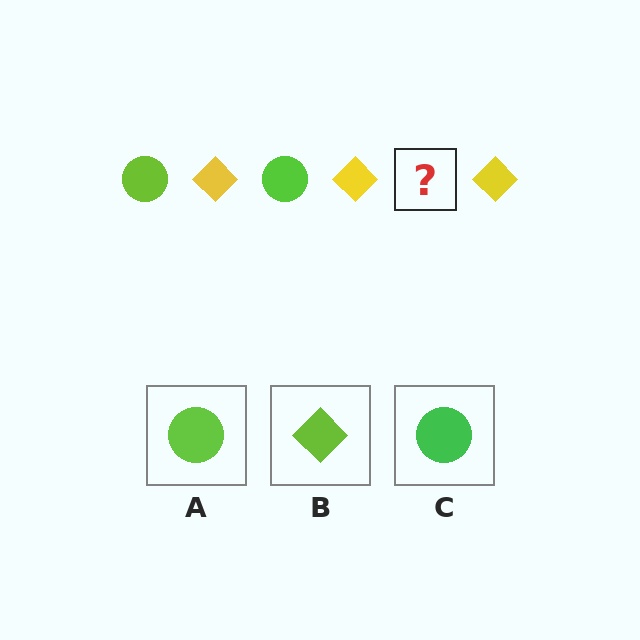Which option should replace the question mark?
Option A.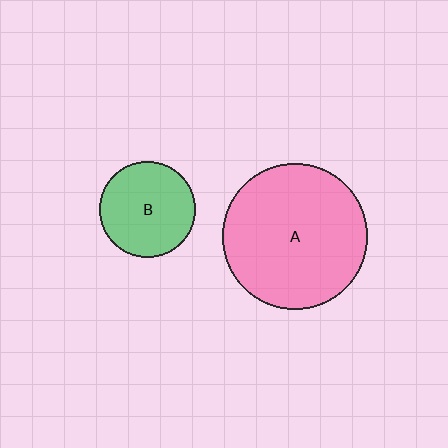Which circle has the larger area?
Circle A (pink).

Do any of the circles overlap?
No, none of the circles overlap.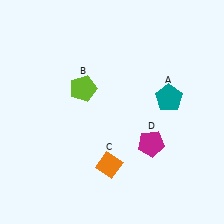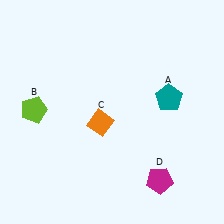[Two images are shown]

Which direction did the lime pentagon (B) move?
The lime pentagon (B) moved left.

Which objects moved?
The objects that moved are: the lime pentagon (B), the orange diamond (C), the magenta pentagon (D).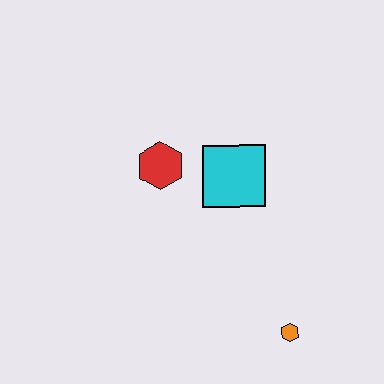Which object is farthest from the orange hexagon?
The red hexagon is farthest from the orange hexagon.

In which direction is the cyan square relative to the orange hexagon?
The cyan square is above the orange hexagon.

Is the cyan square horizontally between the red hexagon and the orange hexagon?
Yes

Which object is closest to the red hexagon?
The cyan square is closest to the red hexagon.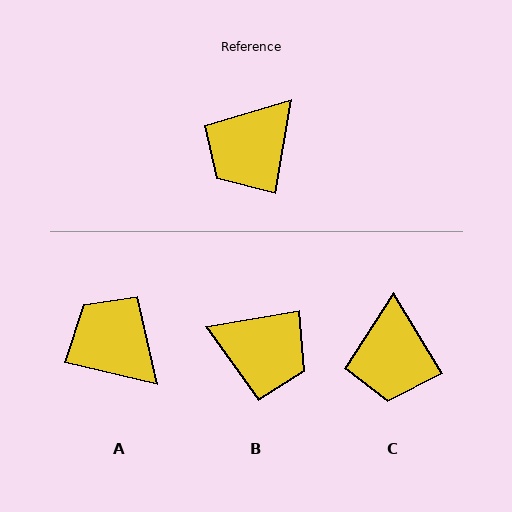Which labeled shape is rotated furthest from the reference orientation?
B, about 109 degrees away.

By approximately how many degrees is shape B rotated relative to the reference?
Approximately 109 degrees counter-clockwise.